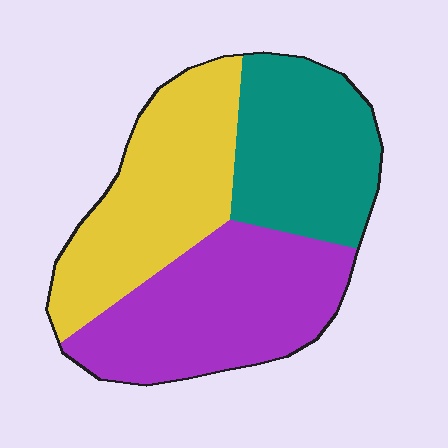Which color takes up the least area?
Teal, at roughly 30%.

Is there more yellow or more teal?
Yellow.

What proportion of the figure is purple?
Purple takes up about three eighths (3/8) of the figure.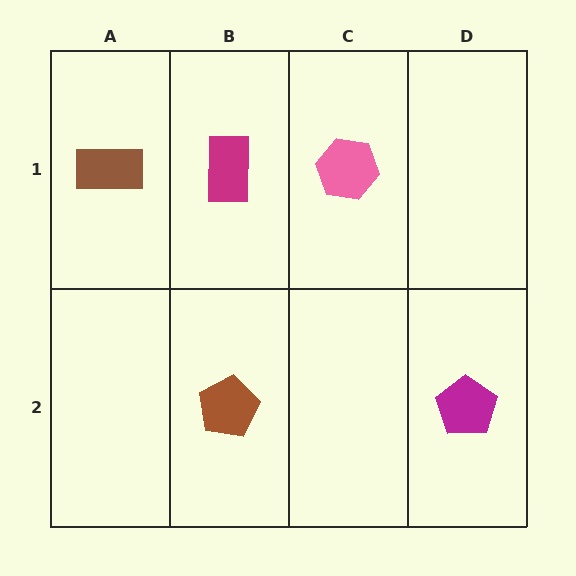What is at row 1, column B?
A magenta rectangle.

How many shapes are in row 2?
2 shapes.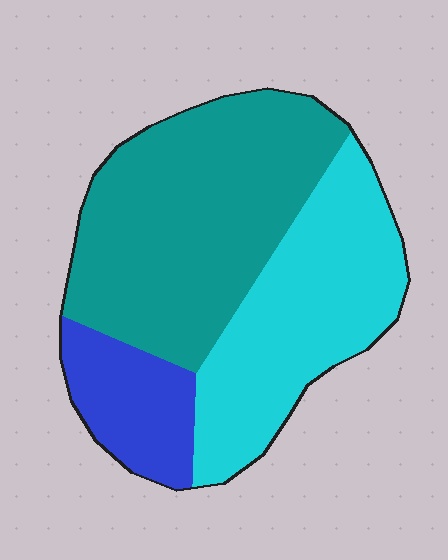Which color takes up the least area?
Blue, at roughly 15%.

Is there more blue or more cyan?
Cyan.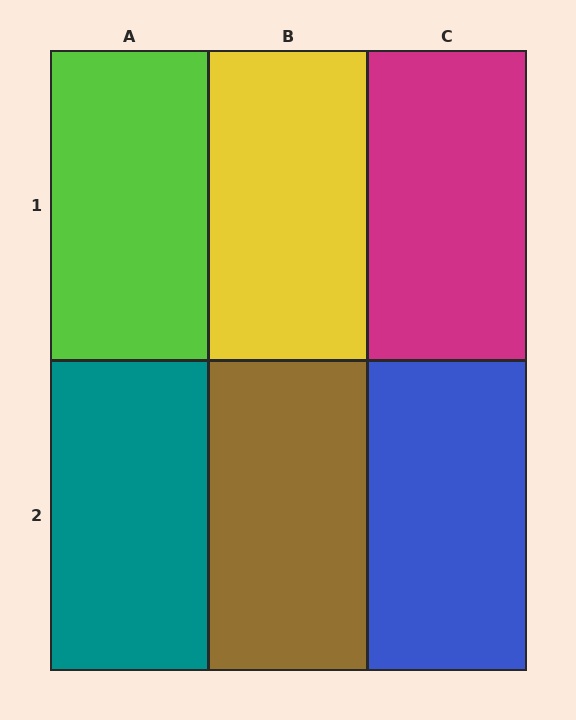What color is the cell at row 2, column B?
Brown.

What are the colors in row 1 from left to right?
Lime, yellow, magenta.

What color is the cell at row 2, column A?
Teal.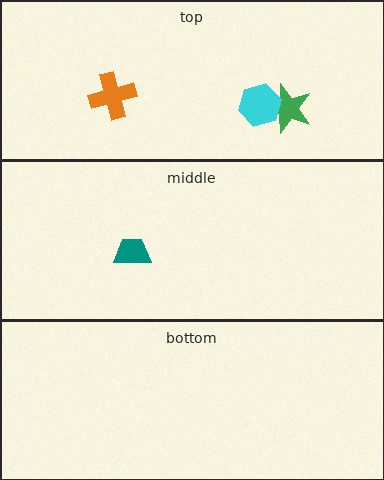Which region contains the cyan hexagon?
The top region.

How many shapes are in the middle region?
1.